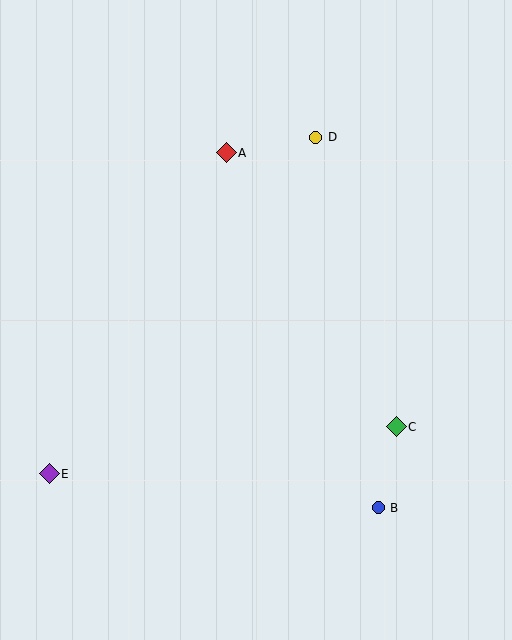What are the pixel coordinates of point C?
Point C is at (396, 427).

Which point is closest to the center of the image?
Point A at (226, 153) is closest to the center.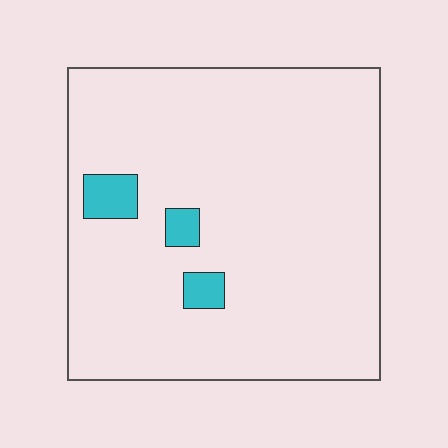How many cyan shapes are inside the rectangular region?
3.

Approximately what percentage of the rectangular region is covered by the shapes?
Approximately 5%.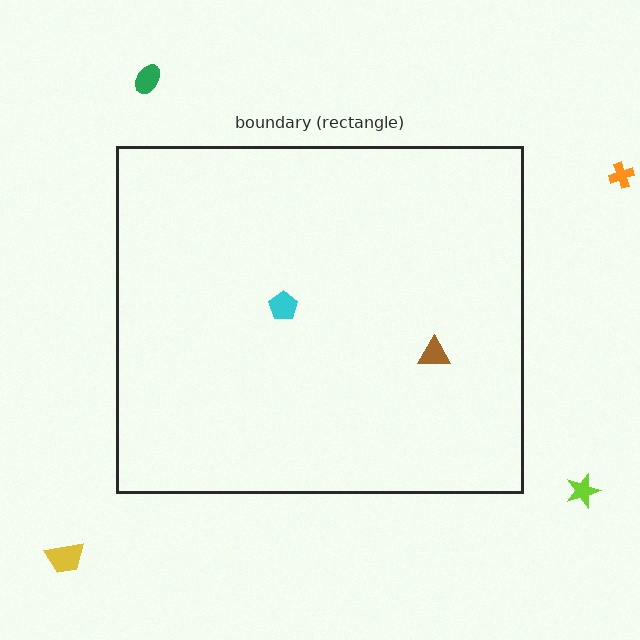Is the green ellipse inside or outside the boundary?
Outside.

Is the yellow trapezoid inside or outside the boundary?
Outside.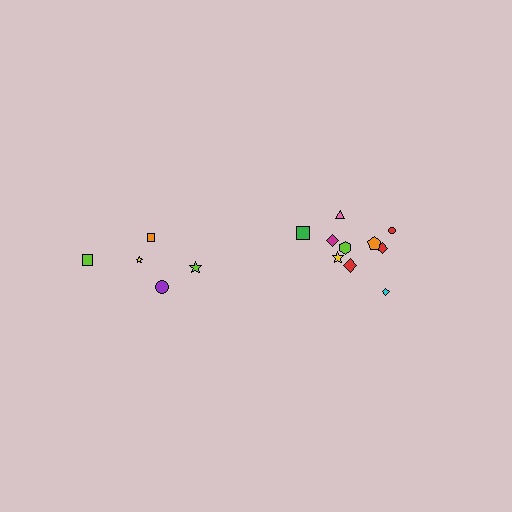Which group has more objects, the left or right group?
The right group.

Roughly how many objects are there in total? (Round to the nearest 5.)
Roughly 15 objects in total.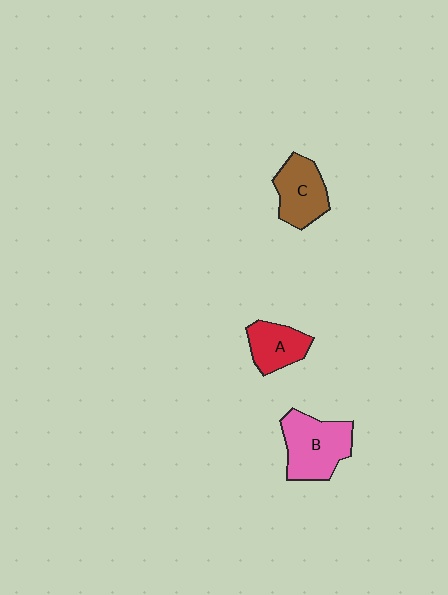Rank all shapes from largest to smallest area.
From largest to smallest: B (pink), C (brown), A (red).